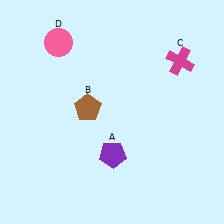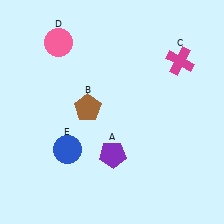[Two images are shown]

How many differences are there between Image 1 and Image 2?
There is 1 difference between the two images.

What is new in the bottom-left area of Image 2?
A blue circle (E) was added in the bottom-left area of Image 2.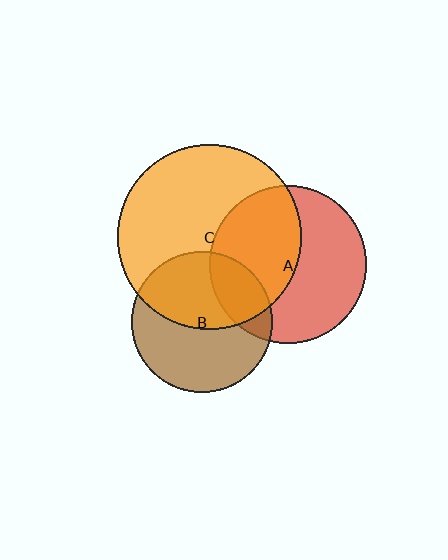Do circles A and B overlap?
Yes.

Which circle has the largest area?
Circle C (orange).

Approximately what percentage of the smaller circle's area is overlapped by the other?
Approximately 20%.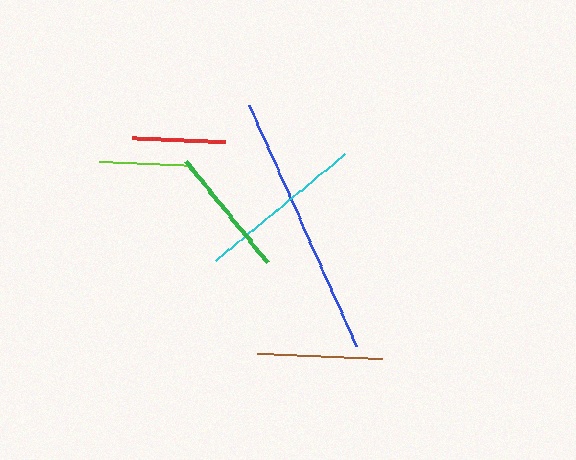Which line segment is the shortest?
The lime line is the shortest at approximately 92 pixels.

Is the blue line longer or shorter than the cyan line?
The blue line is longer than the cyan line.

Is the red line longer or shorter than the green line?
The green line is longer than the red line.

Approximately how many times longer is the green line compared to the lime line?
The green line is approximately 1.4 times the length of the lime line.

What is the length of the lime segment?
The lime segment is approximately 92 pixels long.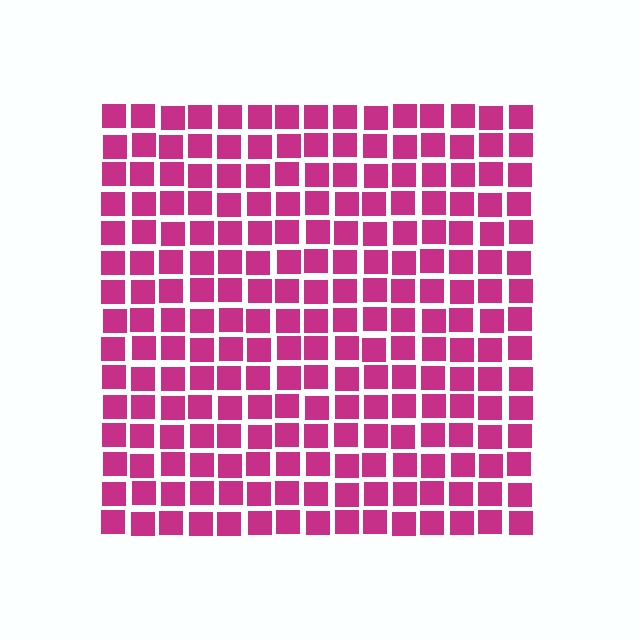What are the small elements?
The small elements are squares.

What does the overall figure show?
The overall figure shows a square.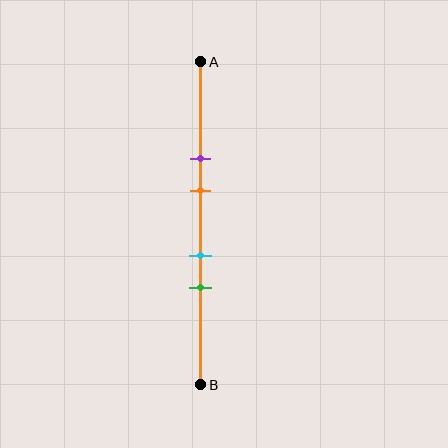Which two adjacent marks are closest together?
The cyan and green marks are the closest adjacent pair.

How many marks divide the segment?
There are 4 marks dividing the segment.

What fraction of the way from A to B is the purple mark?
The purple mark is approximately 30% (0.3) of the way from A to B.